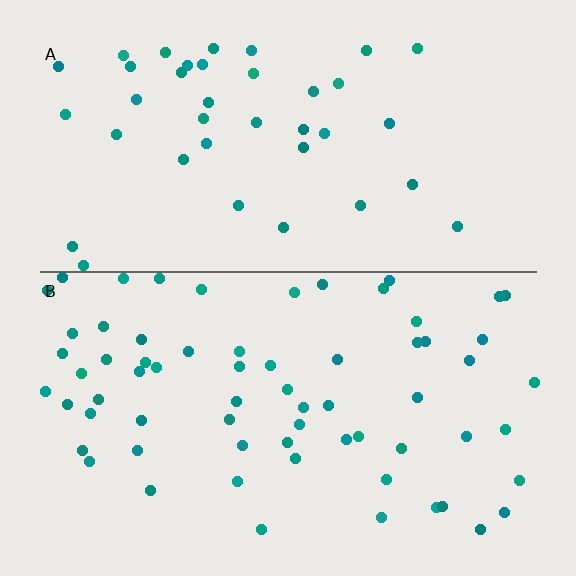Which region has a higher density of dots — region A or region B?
B (the bottom).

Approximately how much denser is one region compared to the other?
Approximately 1.7× — region B over region A.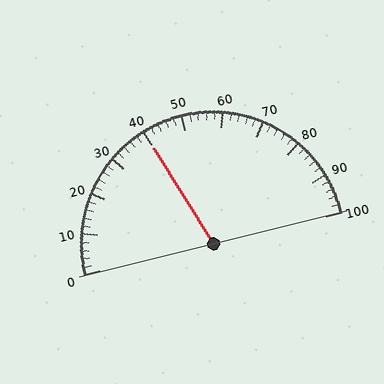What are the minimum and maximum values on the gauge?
The gauge ranges from 0 to 100.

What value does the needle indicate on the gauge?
The needle indicates approximately 40.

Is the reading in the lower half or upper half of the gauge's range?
The reading is in the lower half of the range (0 to 100).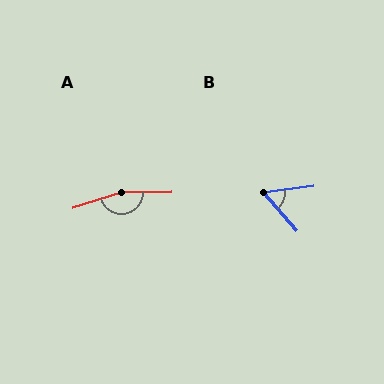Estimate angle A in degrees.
Approximately 163 degrees.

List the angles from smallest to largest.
B (57°), A (163°).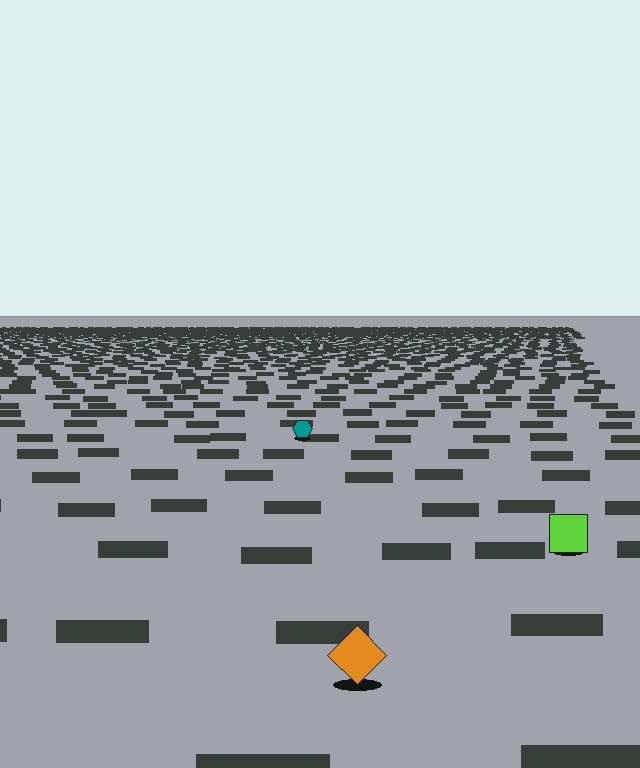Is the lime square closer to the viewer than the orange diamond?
No. The orange diamond is closer — you can tell from the texture gradient: the ground texture is coarser near it.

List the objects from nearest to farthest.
From nearest to farthest: the orange diamond, the lime square, the teal hexagon.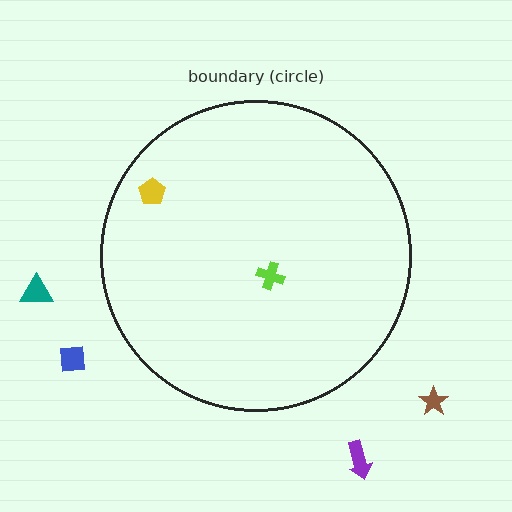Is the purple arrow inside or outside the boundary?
Outside.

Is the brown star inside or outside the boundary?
Outside.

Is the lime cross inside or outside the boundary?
Inside.